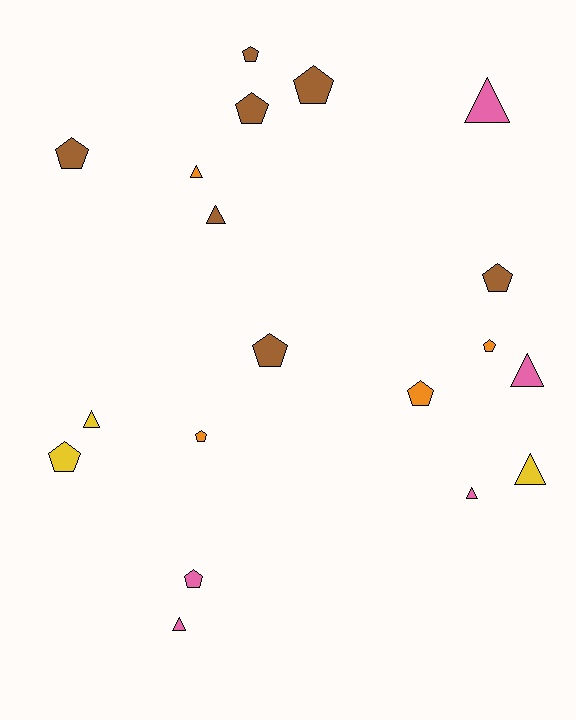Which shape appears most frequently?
Pentagon, with 11 objects.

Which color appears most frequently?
Brown, with 7 objects.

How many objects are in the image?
There are 19 objects.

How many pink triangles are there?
There are 4 pink triangles.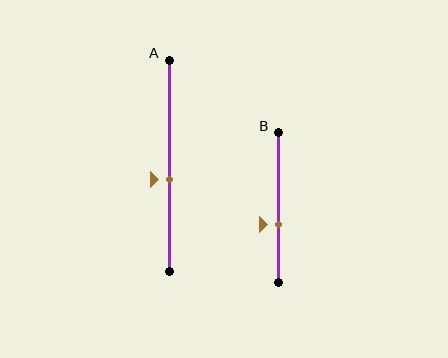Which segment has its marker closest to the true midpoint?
Segment A has its marker closest to the true midpoint.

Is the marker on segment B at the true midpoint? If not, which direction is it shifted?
No, the marker on segment B is shifted downward by about 11% of the segment length.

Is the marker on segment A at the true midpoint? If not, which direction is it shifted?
No, the marker on segment A is shifted downward by about 7% of the segment length.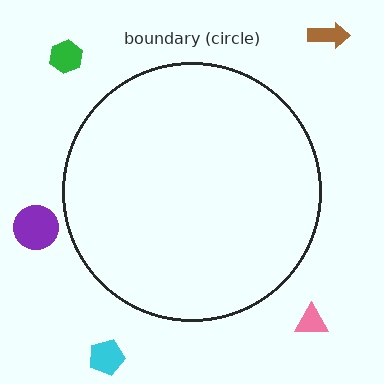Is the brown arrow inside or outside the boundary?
Outside.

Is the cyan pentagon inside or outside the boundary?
Outside.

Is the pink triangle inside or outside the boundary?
Outside.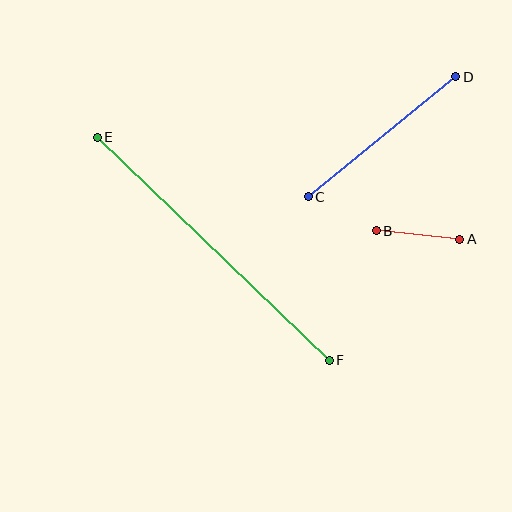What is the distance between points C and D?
The distance is approximately 190 pixels.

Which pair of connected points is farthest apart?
Points E and F are farthest apart.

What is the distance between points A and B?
The distance is approximately 84 pixels.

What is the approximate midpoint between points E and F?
The midpoint is at approximately (213, 249) pixels.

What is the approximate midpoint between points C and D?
The midpoint is at approximately (382, 137) pixels.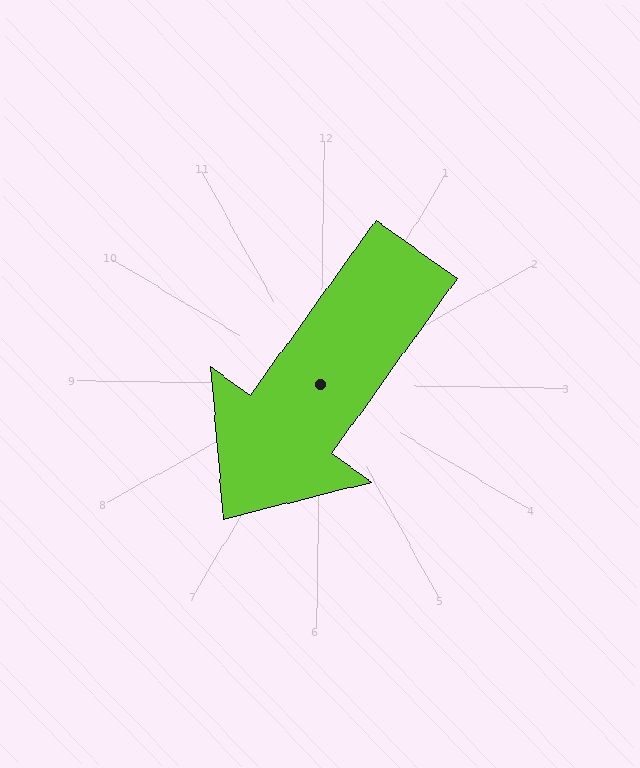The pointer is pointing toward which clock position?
Roughly 7 o'clock.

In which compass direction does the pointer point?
Southwest.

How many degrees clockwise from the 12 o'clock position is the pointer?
Approximately 215 degrees.